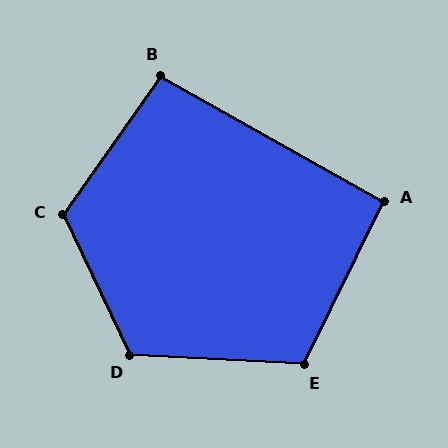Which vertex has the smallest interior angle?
A, at approximately 93 degrees.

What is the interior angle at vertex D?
Approximately 118 degrees (obtuse).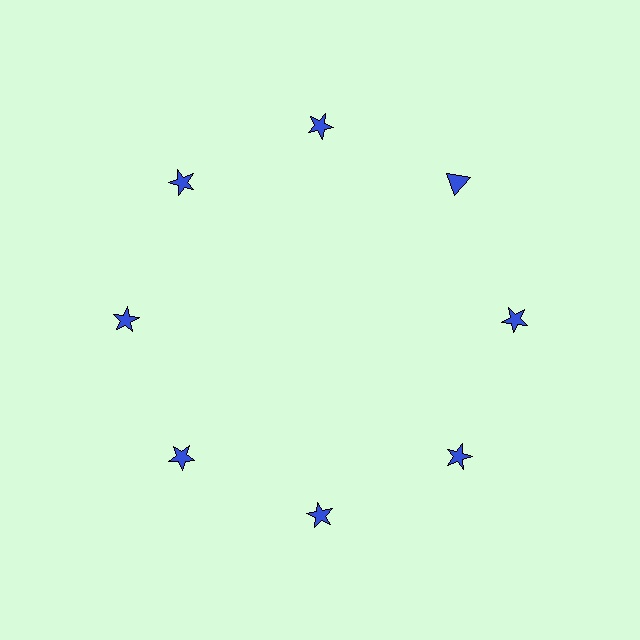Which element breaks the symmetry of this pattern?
The blue triangle at roughly the 2 o'clock position breaks the symmetry. All other shapes are blue stars.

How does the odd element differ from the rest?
It has a different shape: triangle instead of star.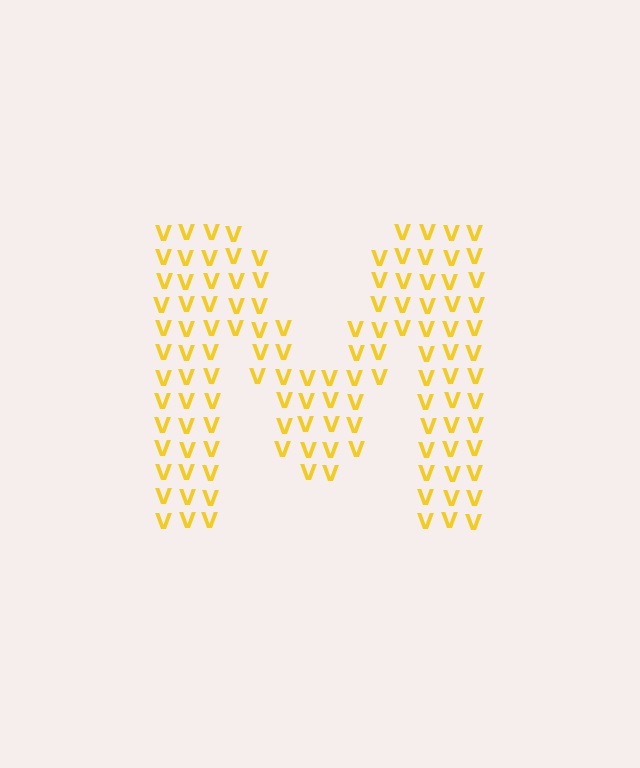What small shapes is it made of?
It is made of small letter V's.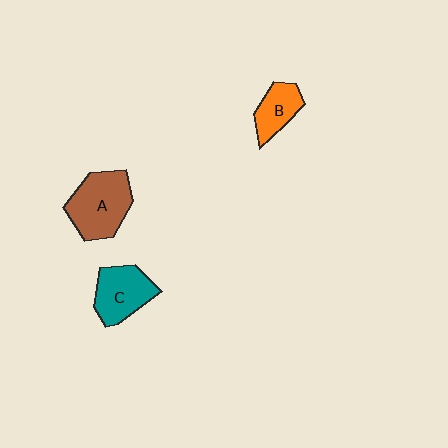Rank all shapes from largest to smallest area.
From largest to smallest: A (brown), C (teal), B (orange).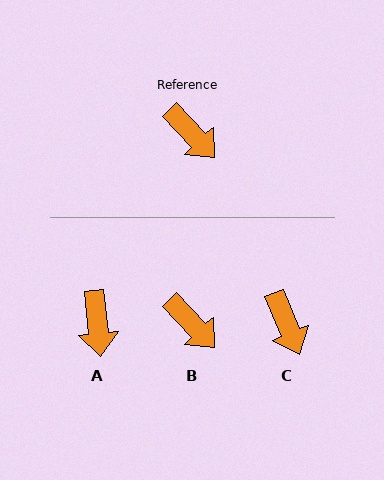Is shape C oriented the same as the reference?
No, it is off by about 21 degrees.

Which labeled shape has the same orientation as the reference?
B.